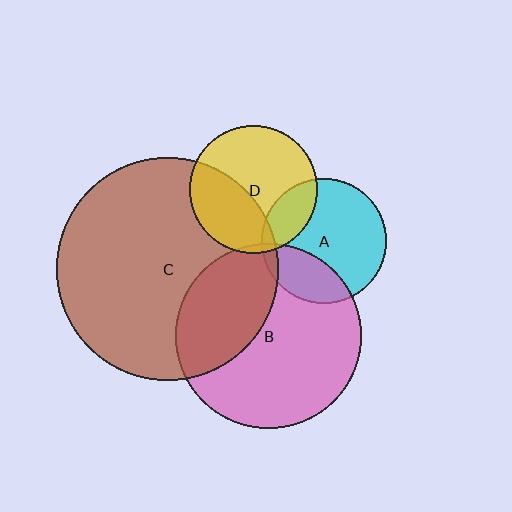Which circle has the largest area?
Circle C (brown).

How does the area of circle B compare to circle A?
Approximately 2.2 times.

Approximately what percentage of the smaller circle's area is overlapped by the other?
Approximately 35%.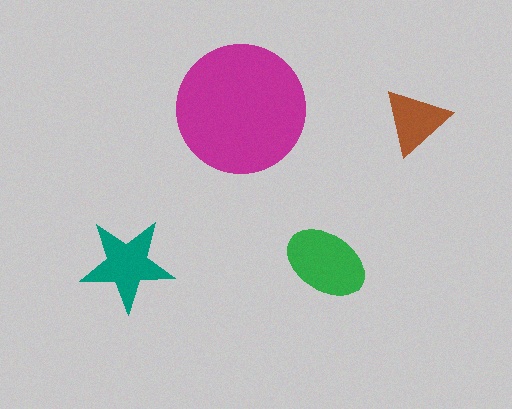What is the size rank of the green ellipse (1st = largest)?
2nd.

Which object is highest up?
The magenta circle is topmost.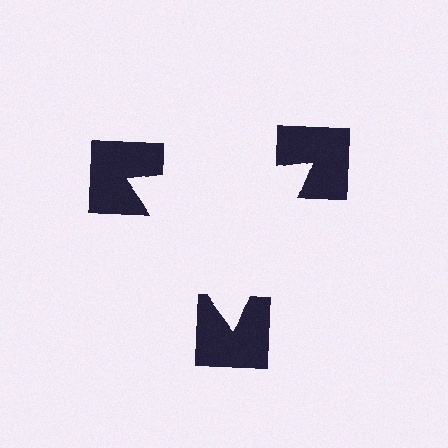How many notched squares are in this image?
There are 3 — one at each vertex of the illusory triangle.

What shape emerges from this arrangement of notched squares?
An illusory triangle — its edges are inferred from the aligned wedge cuts in the notched squares, not physically drawn.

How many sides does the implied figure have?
3 sides.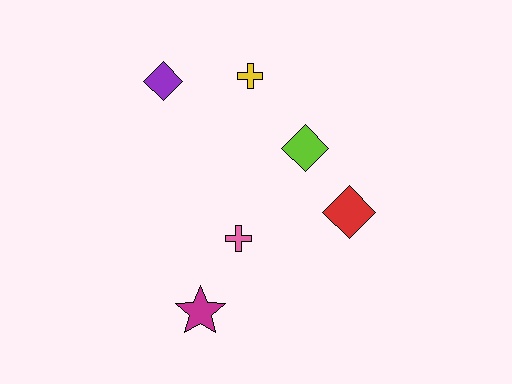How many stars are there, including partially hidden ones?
There is 1 star.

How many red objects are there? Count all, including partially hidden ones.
There is 1 red object.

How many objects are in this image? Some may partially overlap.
There are 6 objects.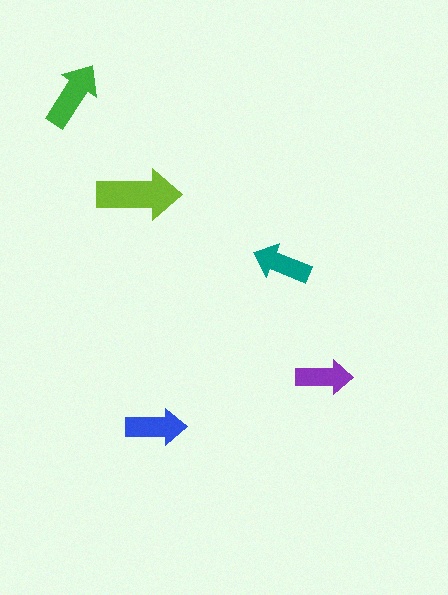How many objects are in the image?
There are 5 objects in the image.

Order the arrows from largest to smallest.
the lime one, the green one, the blue one, the teal one, the purple one.